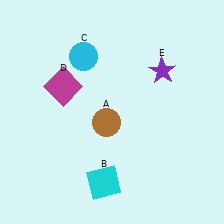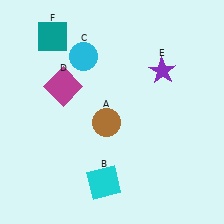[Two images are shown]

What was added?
A teal square (F) was added in Image 2.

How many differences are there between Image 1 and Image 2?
There is 1 difference between the two images.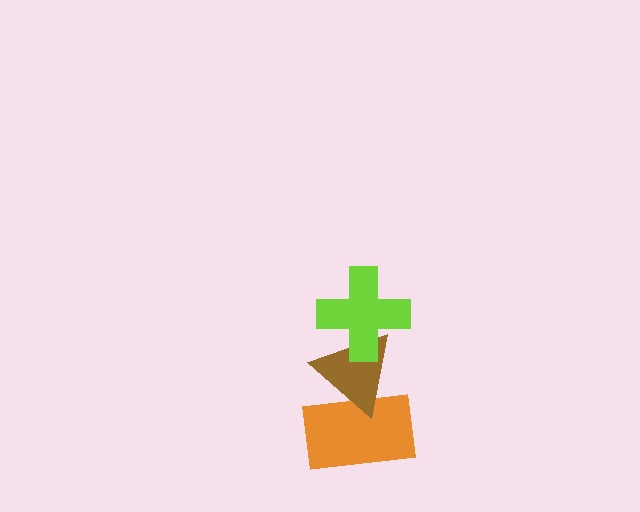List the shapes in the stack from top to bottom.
From top to bottom: the lime cross, the brown triangle, the orange rectangle.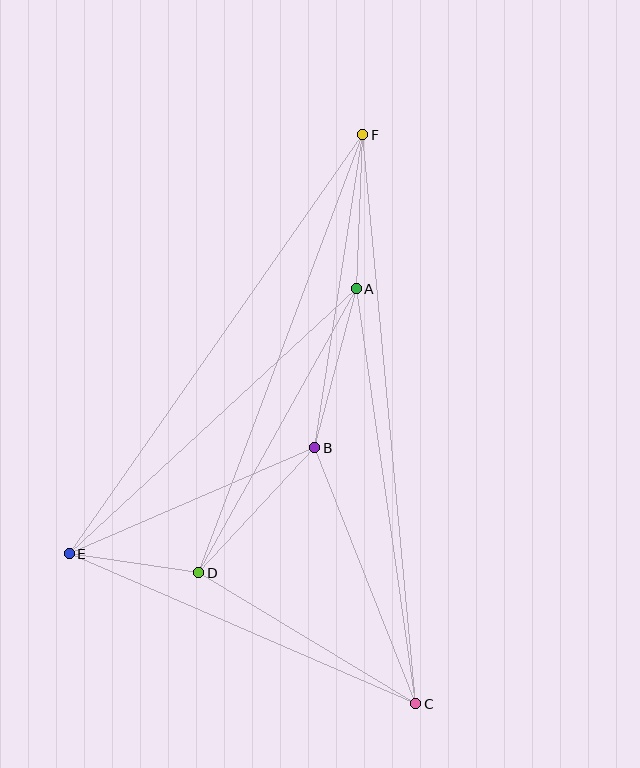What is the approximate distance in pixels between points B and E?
The distance between B and E is approximately 267 pixels.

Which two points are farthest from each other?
Points C and F are farthest from each other.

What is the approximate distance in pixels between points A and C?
The distance between A and C is approximately 419 pixels.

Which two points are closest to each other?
Points D and E are closest to each other.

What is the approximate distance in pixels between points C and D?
The distance between C and D is approximately 253 pixels.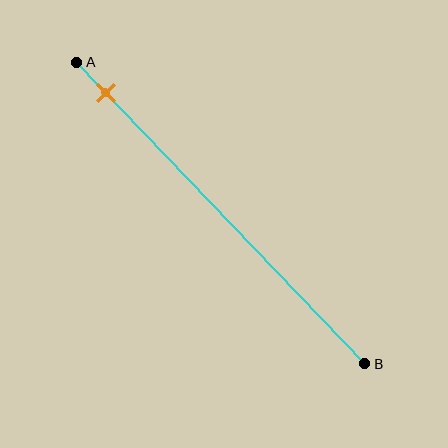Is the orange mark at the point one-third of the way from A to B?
No, the mark is at about 10% from A, not at the 33% one-third point.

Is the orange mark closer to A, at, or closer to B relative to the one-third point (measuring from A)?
The orange mark is closer to point A than the one-third point of segment AB.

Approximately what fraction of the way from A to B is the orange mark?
The orange mark is approximately 10% of the way from A to B.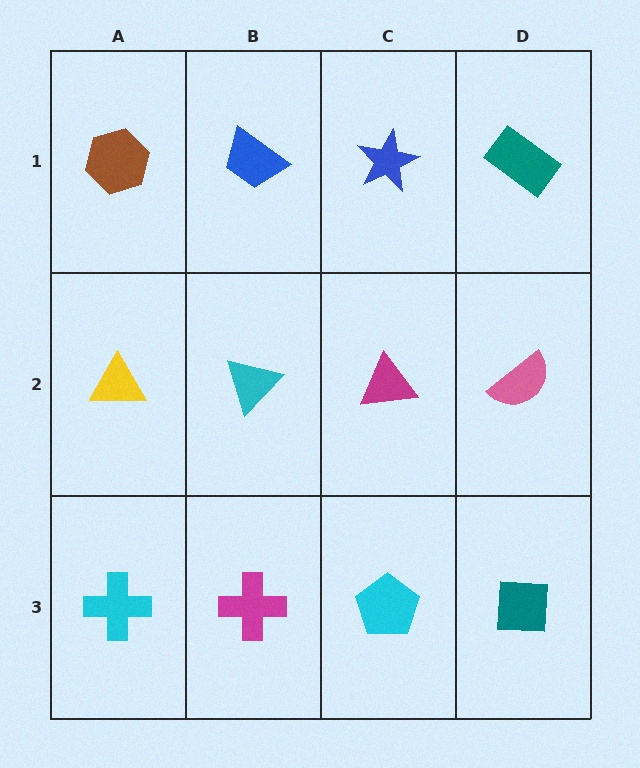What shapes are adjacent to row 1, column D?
A pink semicircle (row 2, column D), a blue star (row 1, column C).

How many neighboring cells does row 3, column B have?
3.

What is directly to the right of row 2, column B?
A magenta triangle.